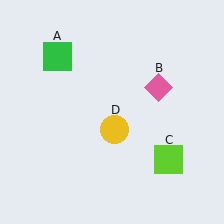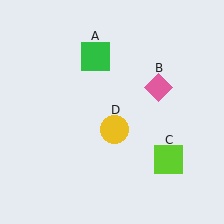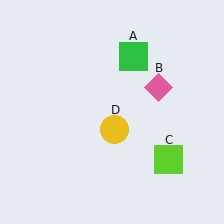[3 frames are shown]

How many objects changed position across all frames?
1 object changed position: green square (object A).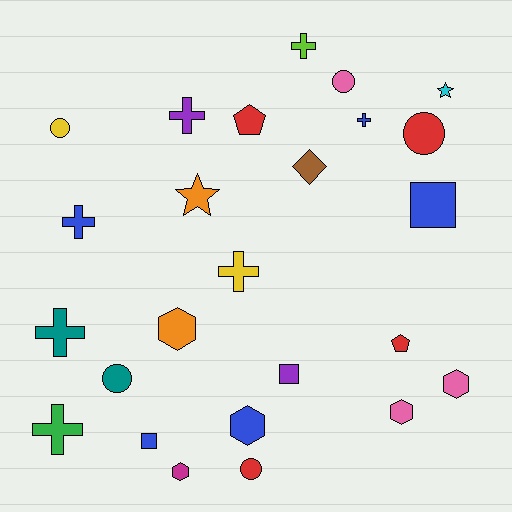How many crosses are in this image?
There are 7 crosses.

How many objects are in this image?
There are 25 objects.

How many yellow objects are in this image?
There are 2 yellow objects.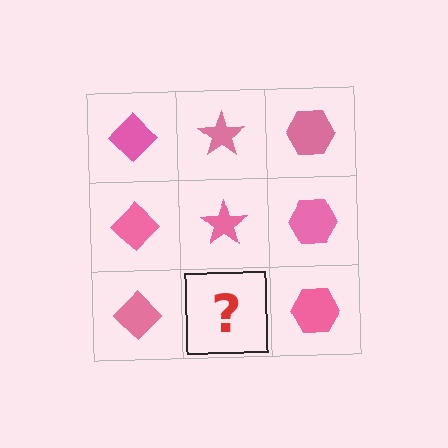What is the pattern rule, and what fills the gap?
The rule is that each column has a consistent shape. The gap should be filled with a pink star.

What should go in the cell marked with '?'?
The missing cell should contain a pink star.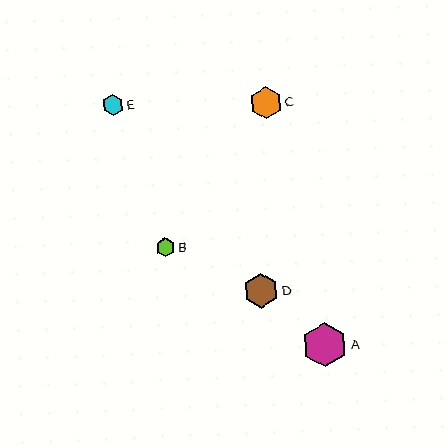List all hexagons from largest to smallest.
From largest to smallest: A, D, C, E, B.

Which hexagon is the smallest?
Hexagon B is the smallest with a size of approximately 19 pixels.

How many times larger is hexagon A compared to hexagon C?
Hexagon A is approximately 1.4 times the size of hexagon C.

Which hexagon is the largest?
Hexagon A is the largest with a size of approximately 45 pixels.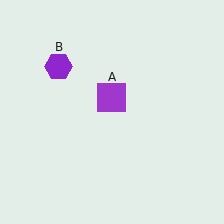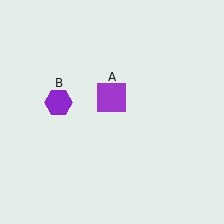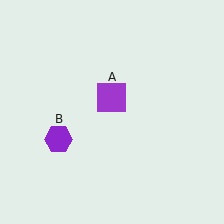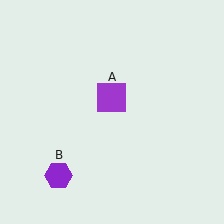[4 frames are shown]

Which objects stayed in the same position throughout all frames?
Purple square (object A) remained stationary.